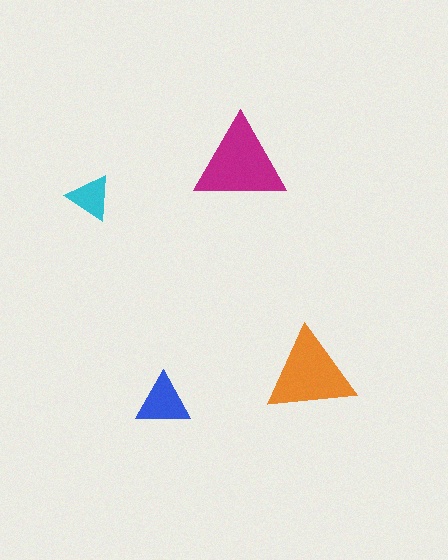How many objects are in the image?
There are 4 objects in the image.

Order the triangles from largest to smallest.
the magenta one, the orange one, the blue one, the cyan one.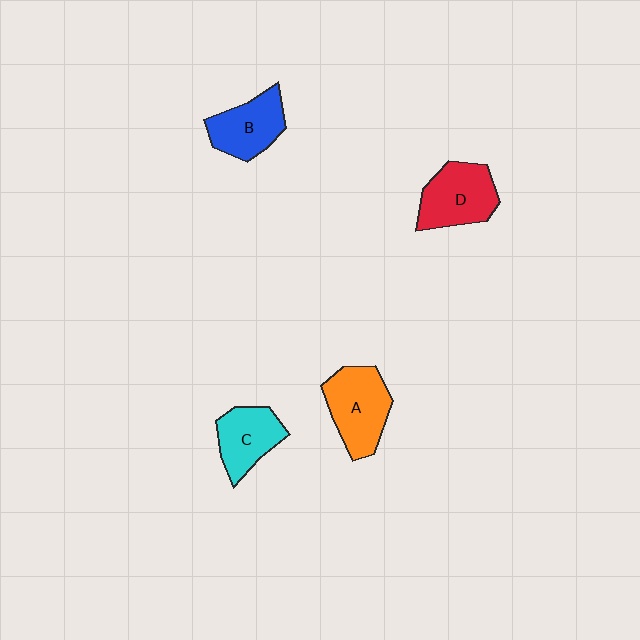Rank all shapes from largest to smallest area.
From largest to smallest: A (orange), D (red), B (blue), C (cyan).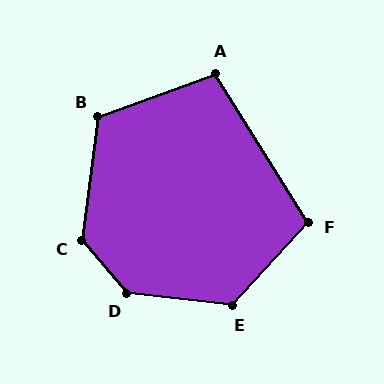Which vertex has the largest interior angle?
D, at approximately 137 degrees.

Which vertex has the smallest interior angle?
A, at approximately 102 degrees.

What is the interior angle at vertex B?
Approximately 117 degrees (obtuse).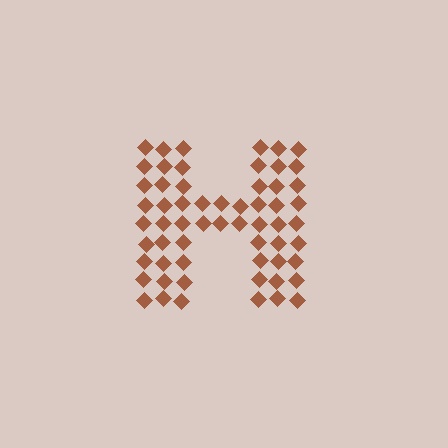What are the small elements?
The small elements are diamonds.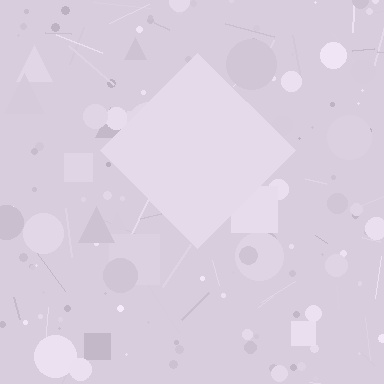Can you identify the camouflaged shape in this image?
The camouflaged shape is a diamond.